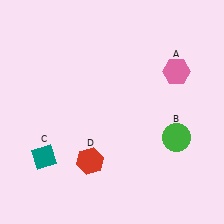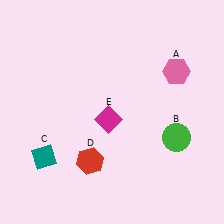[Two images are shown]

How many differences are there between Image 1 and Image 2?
There is 1 difference between the two images.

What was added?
A magenta diamond (E) was added in Image 2.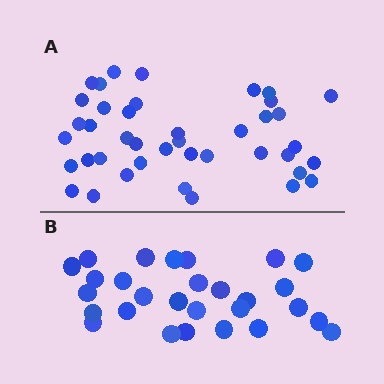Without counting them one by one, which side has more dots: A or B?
Region A (the top region) has more dots.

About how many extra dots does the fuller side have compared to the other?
Region A has approximately 15 more dots than region B.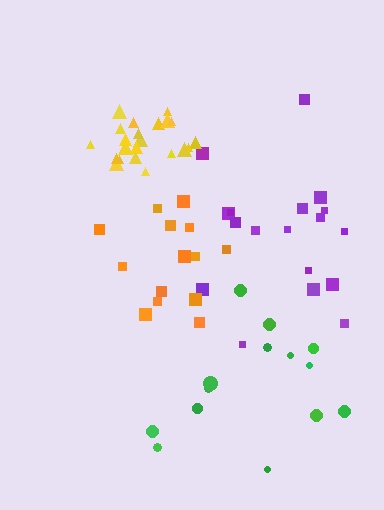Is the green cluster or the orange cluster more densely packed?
Orange.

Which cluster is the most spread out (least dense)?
Green.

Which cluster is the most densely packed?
Yellow.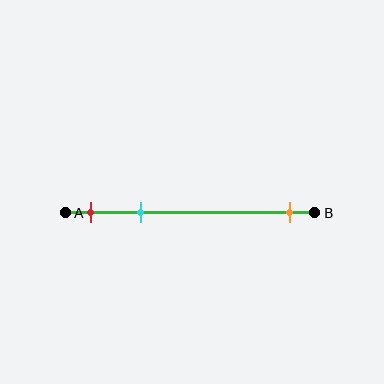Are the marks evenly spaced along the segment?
No, the marks are not evenly spaced.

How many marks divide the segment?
There are 3 marks dividing the segment.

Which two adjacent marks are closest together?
The red and cyan marks are the closest adjacent pair.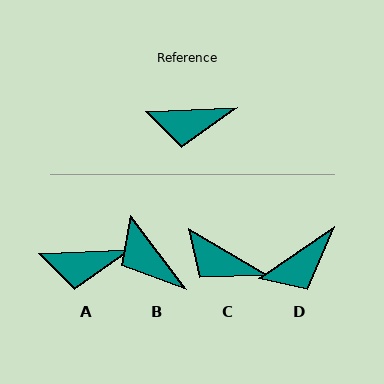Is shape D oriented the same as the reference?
No, it is off by about 32 degrees.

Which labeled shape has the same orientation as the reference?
A.